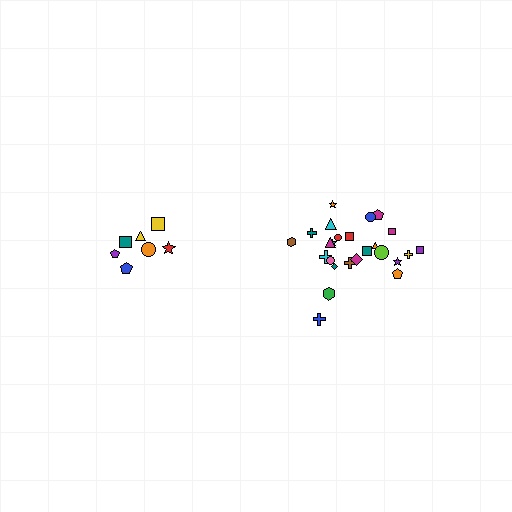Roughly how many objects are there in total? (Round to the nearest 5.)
Roughly 30 objects in total.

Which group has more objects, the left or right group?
The right group.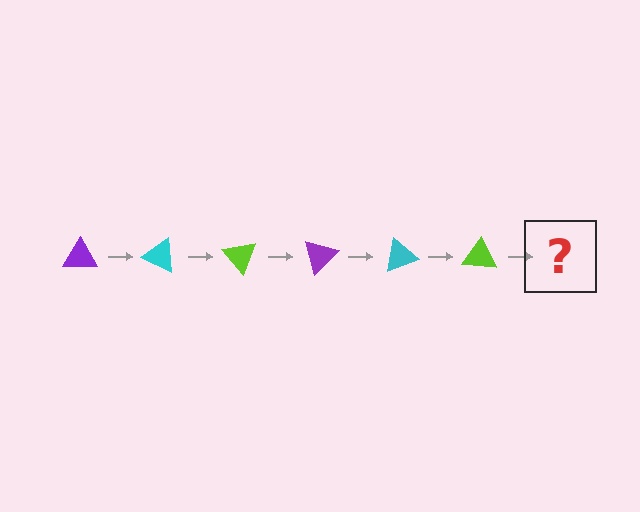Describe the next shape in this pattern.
It should be a purple triangle, rotated 150 degrees from the start.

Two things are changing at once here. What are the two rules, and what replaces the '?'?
The two rules are that it rotates 25 degrees each step and the color cycles through purple, cyan, and lime. The '?' should be a purple triangle, rotated 150 degrees from the start.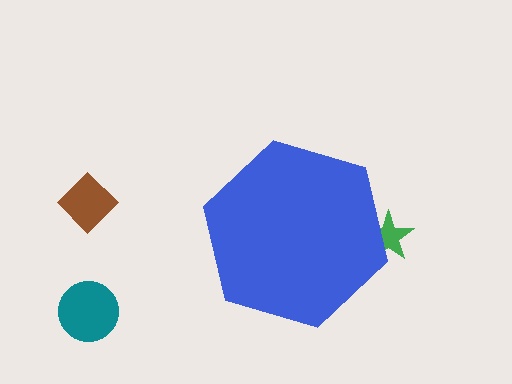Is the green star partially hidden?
Yes, the green star is partially hidden behind the blue hexagon.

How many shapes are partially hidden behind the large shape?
1 shape is partially hidden.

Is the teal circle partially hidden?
No, the teal circle is fully visible.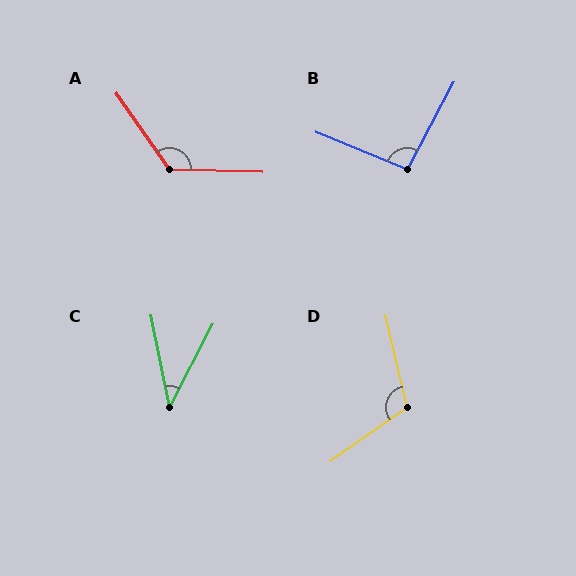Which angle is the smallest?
C, at approximately 39 degrees.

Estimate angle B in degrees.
Approximately 95 degrees.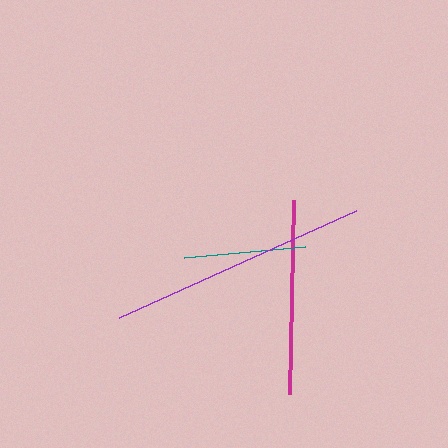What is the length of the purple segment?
The purple segment is approximately 260 pixels long.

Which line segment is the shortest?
The teal line is the shortest at approximately 122 pixels.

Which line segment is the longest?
The purple line is the longest at approximately 260 pixels.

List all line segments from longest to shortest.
From longest to shortest: purple, magenta, teal.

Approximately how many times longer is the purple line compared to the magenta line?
The purple line is approximately 1.3 times the length of the magenta line.